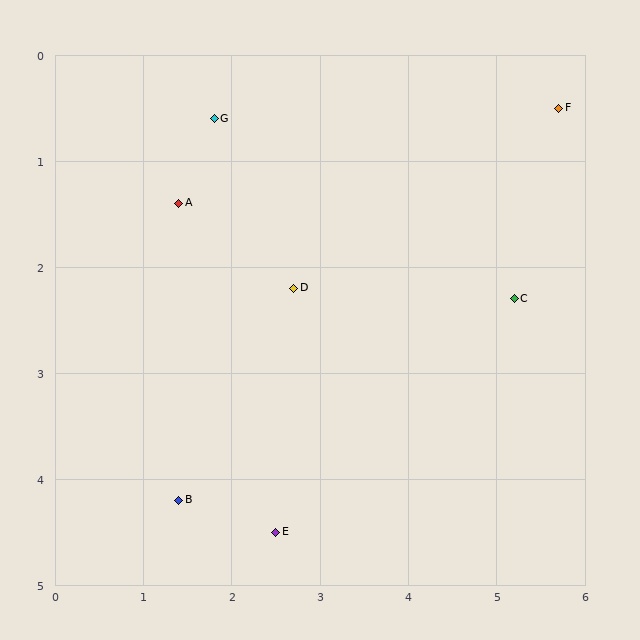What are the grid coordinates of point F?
Point F is at approximately (5.7, 0.5).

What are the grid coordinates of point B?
Point B is at approximately (1.4, 4.2).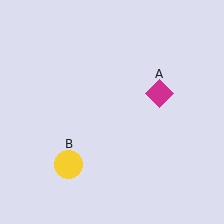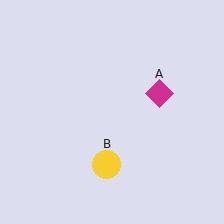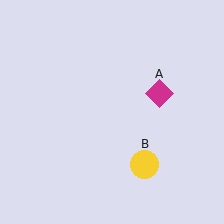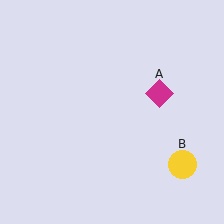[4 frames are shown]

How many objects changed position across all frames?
1 object changed position: yellow circle (object B).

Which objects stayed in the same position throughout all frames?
Magenta diamond (object A) remained stationary.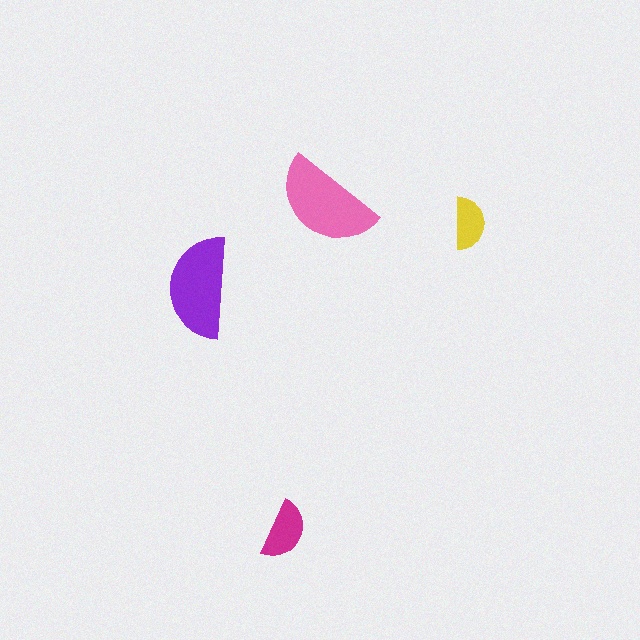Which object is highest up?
The pink semicircle is topmost.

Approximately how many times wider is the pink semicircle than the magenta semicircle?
About 2 times wider.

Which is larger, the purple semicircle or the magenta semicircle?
The purple one.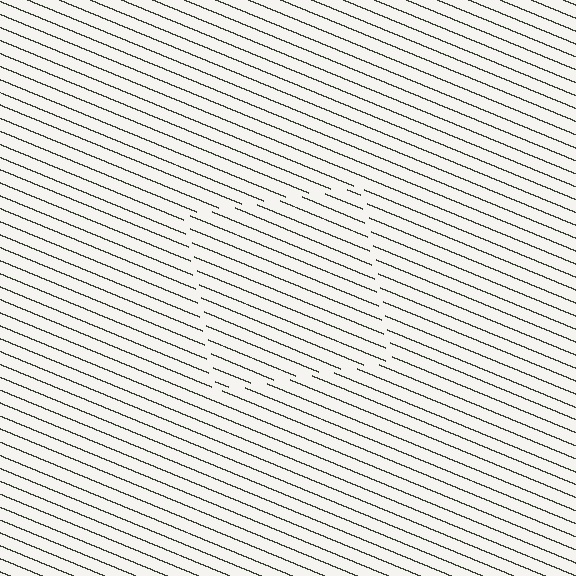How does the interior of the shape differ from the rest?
The interior of the shape contains the same grating, shifted by half a period — the contour is defined by the phase discontinuity where line-ends from the inner and outer gratings abut.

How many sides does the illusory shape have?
4 sides — the line-ends trace a square.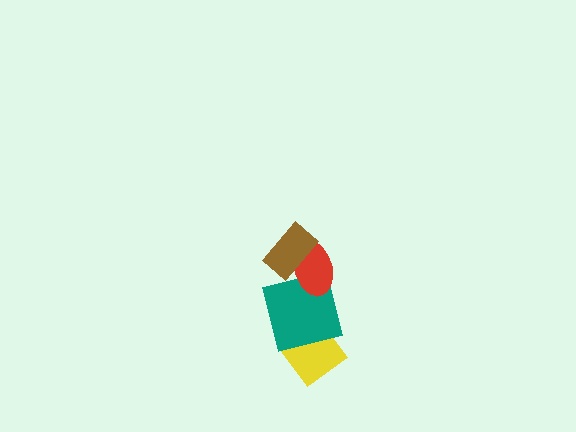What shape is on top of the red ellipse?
The brown rectangle is on top of the red ellipse.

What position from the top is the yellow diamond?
The yellow diamond is 4th from the top.